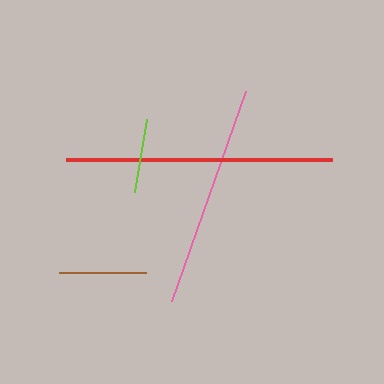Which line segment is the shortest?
The lime line is the shortest at approximately 73 pixels.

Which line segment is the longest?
The red line is the longest at approximately 267 pixels.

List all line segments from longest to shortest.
From longest to shortest: red, pink, brown, lime.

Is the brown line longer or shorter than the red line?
The red line is longer than the brown line.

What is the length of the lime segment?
The lime segment is approximately 73 pixels long.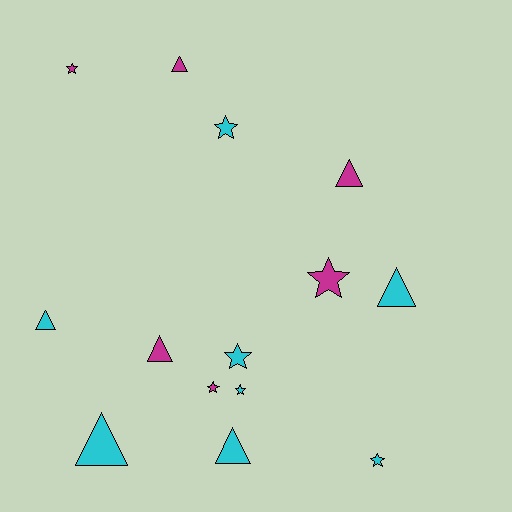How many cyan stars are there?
There are 4 cyan stars.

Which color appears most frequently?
Cyan, with 8 objects.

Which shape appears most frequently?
Star, with 7 objects.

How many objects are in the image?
There are 14 objects.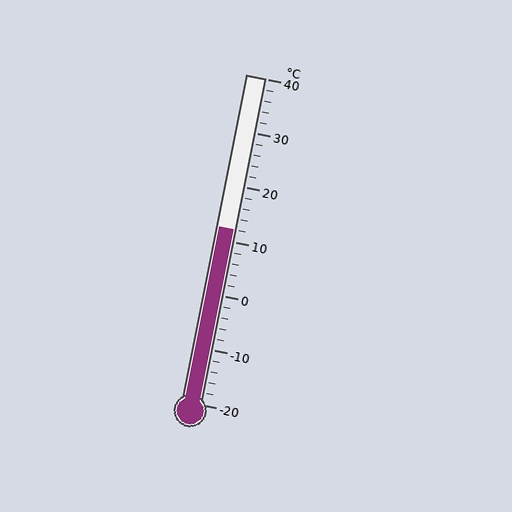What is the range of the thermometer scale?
The thermometer scale ranges from -20°C to 40°C.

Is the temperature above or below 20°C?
The temperature is below 20°C.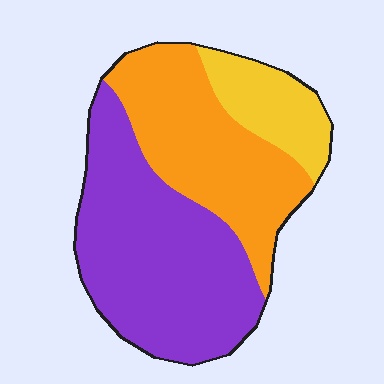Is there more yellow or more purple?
Purple.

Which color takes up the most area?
Purple, at roughly 50%.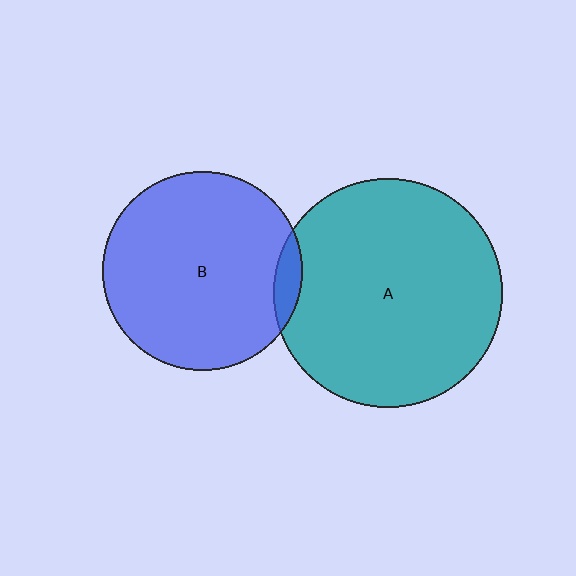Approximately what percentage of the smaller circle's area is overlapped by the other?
Approximately 5%.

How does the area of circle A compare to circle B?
Approximately 1.3 times.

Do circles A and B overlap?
Yes.